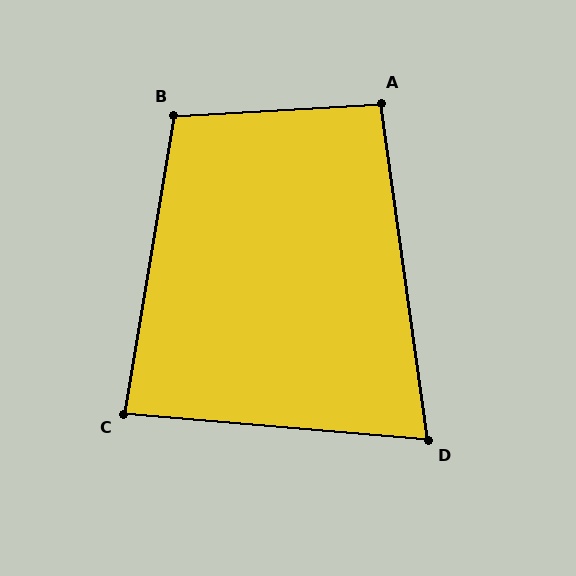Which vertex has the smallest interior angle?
D, at approximately 77 degrees.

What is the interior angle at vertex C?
Approximately 85 degrees (approximately right).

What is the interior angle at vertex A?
Approximately 95 degrees (approximately right).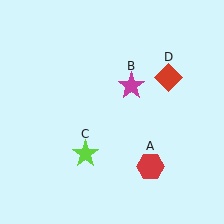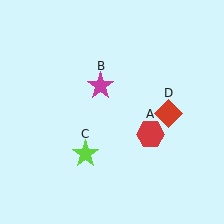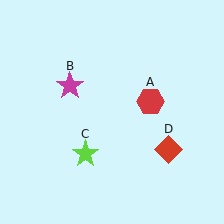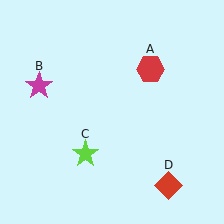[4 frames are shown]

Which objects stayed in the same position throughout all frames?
Lime star (object C) remained stationary.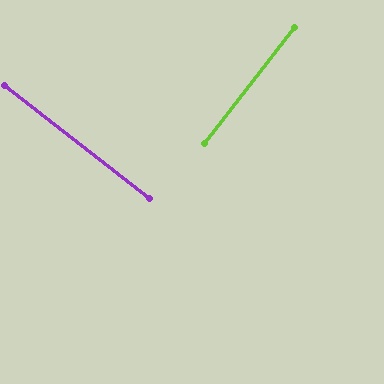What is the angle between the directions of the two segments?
Approximately 90 degrees.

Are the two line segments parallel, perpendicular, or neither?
Perpendicular — they meet at approximately 90°.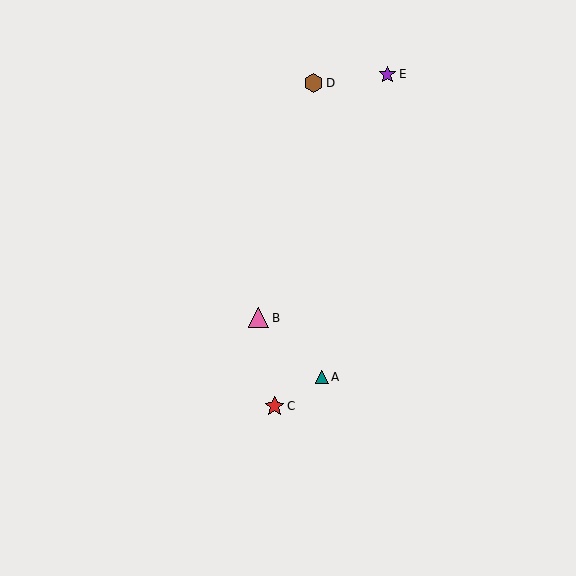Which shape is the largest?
The pink triangle (labeled B) is the largest.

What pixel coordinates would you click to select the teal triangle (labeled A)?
Click at (322, 377) to select the teal triangle A.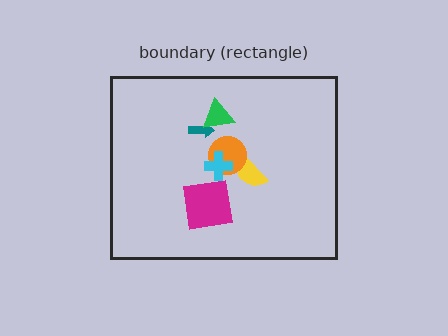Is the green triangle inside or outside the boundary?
Inside.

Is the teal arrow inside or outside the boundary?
Inside.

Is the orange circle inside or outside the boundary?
Inside.